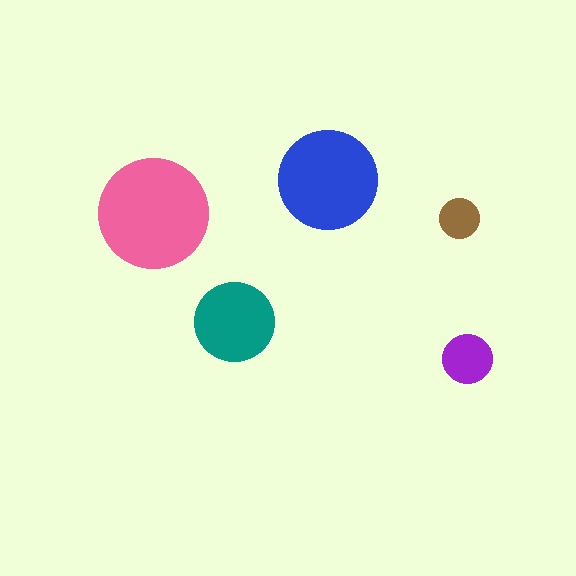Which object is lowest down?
The purple circle is bottommost.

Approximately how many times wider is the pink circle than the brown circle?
About 2.5 times wider.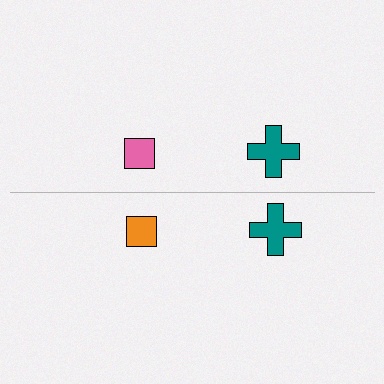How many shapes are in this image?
There are 4 shapes in this image.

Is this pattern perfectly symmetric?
No, the pattern is not perfectly symmetric. The orange square on the bottom side breaks the symmetry — its mirror counterpart is pink.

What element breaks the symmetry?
The orange square on the bottom side breaks the symmetry — its mirror counterpart is pink.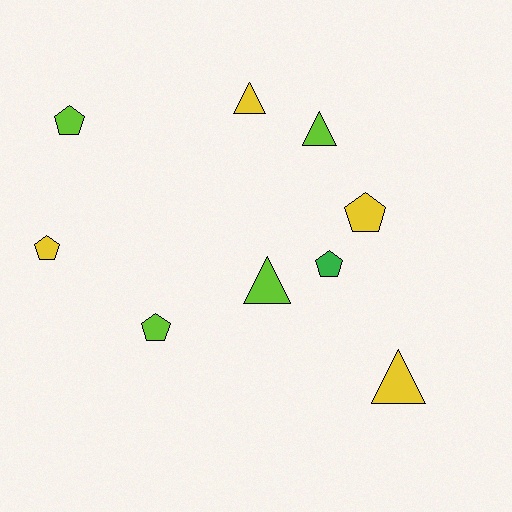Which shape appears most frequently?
Pentagon, with 5 objects.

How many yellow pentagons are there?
There are 2 yellow pentagons.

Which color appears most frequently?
Yellow, with 4 objects.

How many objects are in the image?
There are 9 objects.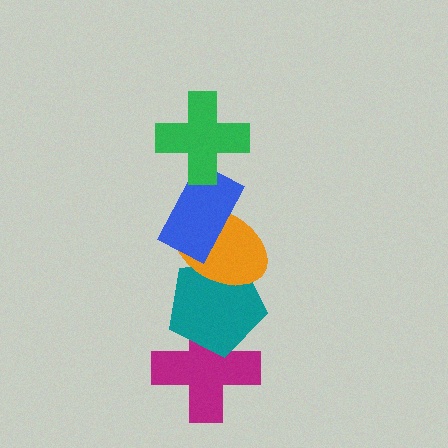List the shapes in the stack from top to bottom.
From top to bottom: the green cross, the blue rectangle, the orange ellipse, the teal pentagon, the magenta cross.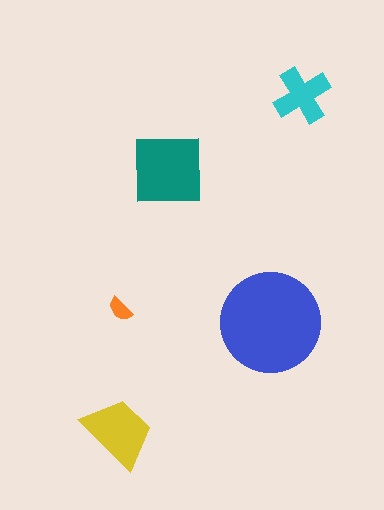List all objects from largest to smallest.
The blue circle, the teal square, the yellow trapezoid, the cyan cross, the orange semicircle.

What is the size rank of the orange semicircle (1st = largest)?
5th.